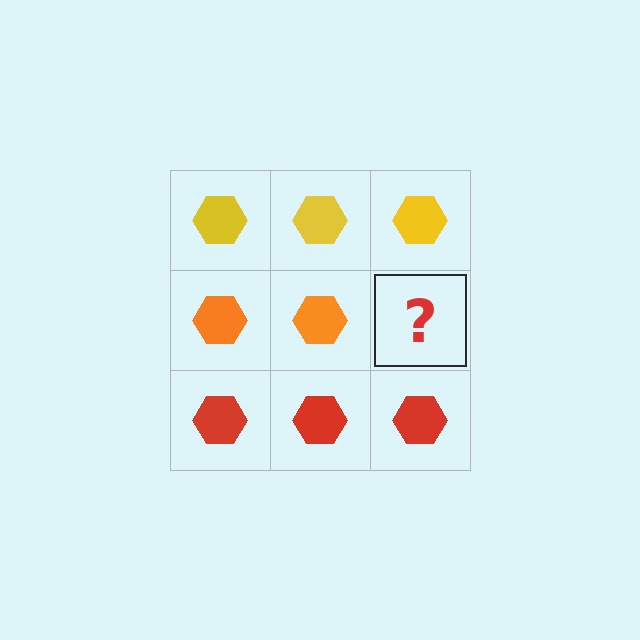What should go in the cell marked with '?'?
The missing cell should contain an orange hexagon.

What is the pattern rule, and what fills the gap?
The rule is that each row has a consistent color. The gap should be filled with an orange hexagon.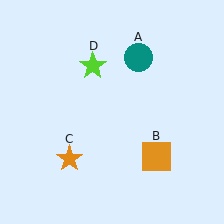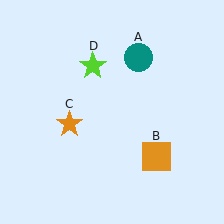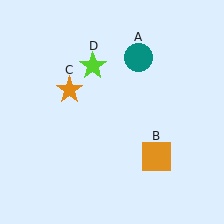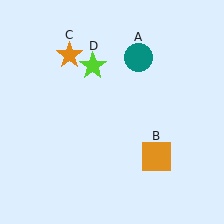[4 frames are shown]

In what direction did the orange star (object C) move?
The orange star (object C) moved up.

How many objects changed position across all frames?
1 object changed position: orange star (object C).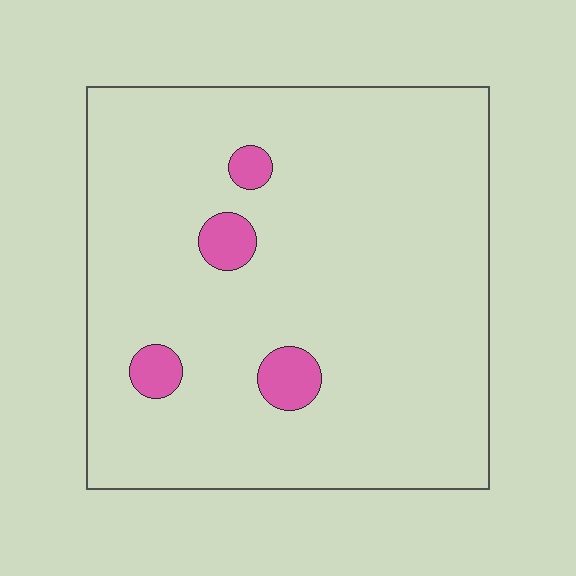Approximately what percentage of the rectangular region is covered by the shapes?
Approximately 5%.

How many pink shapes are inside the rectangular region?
4.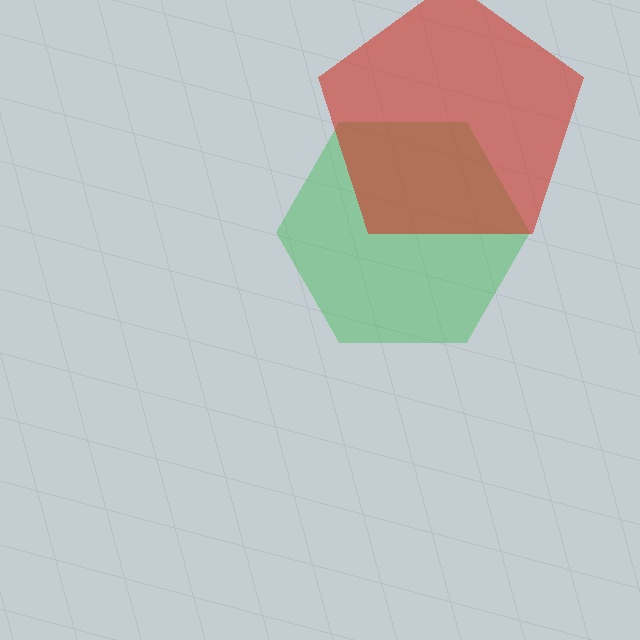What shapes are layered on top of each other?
The layered shapes are: a green hexagon, a red pentagon.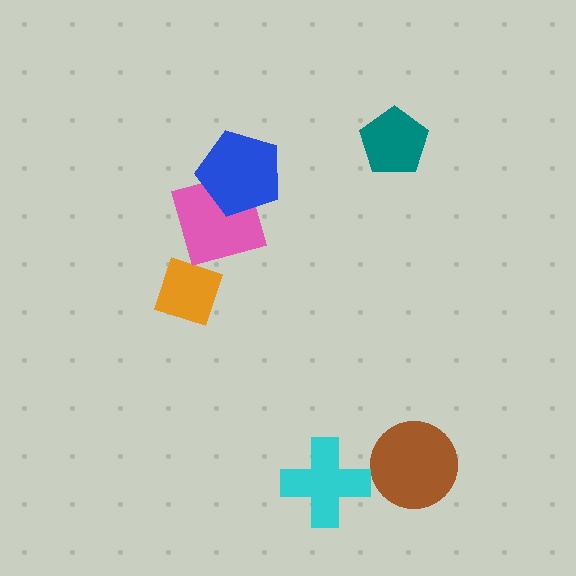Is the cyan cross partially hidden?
No, no other shape covers it.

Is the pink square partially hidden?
Yes, it is partially covered by another shape.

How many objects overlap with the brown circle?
0 objects overlap with the brown circle.